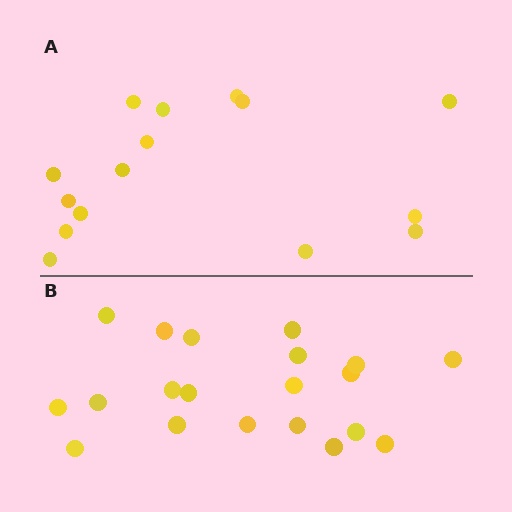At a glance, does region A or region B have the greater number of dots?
Region B (the bottom region) has more dots.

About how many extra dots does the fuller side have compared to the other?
Region B has about 5 more dots than region A.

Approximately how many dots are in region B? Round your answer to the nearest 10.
About 20 dots.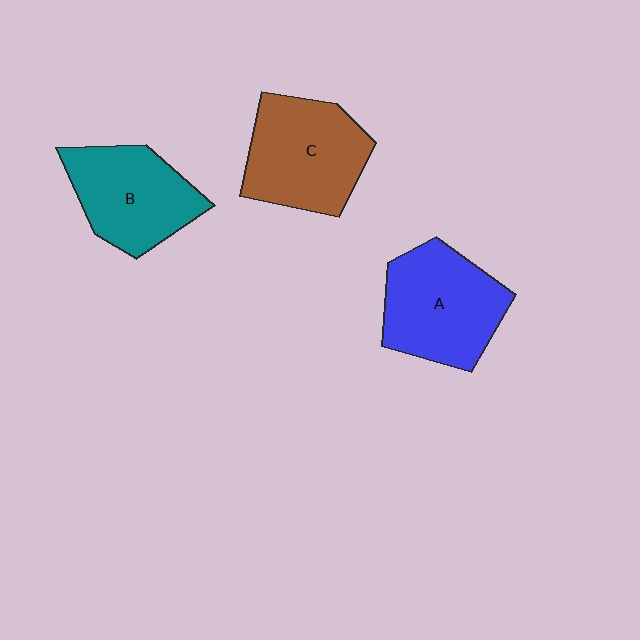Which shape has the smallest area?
Shape B (teal).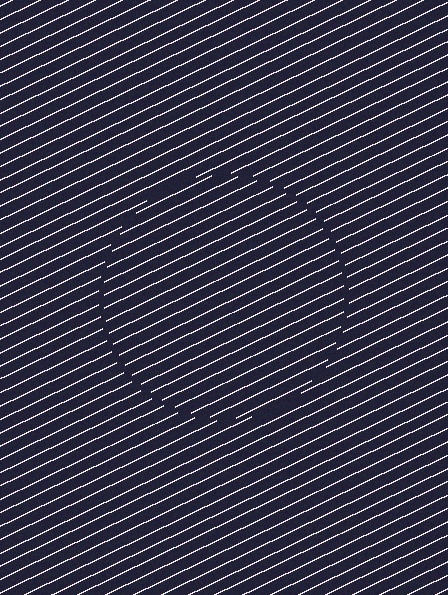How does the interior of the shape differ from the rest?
The interior of the shape contains the same grating, shifted by half a period — the contour is defined by the phase discontinuity where line-ends from the inner and outer gratings abut.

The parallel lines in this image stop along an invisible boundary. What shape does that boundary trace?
An illusory circle. The interior of the shape contains the same grating, shifted by half a period — the contour is defined by the phase discontinuity where line-ends from the inner and outer gratings abut.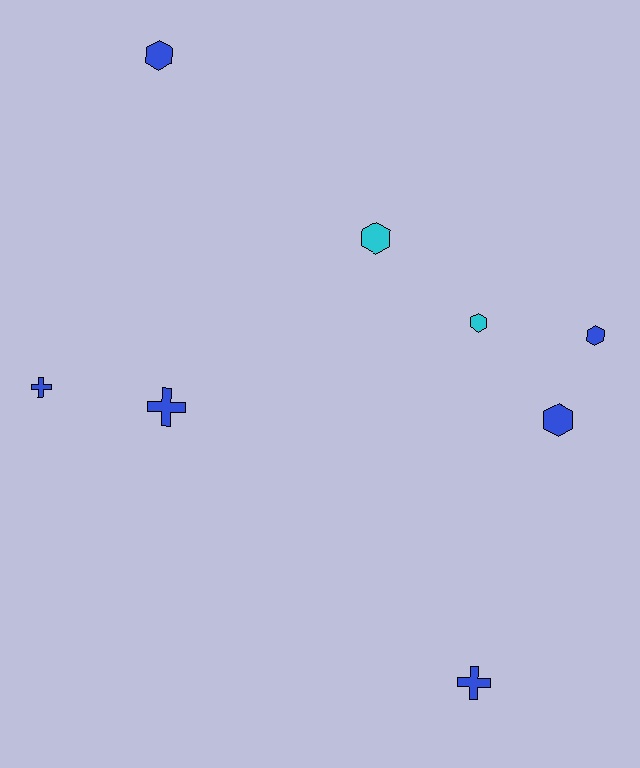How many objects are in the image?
There are 8 objects.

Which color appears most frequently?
Blue, with 6 objects.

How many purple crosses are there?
There are no purple crosses.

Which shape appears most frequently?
Hexagon, with 5 objects.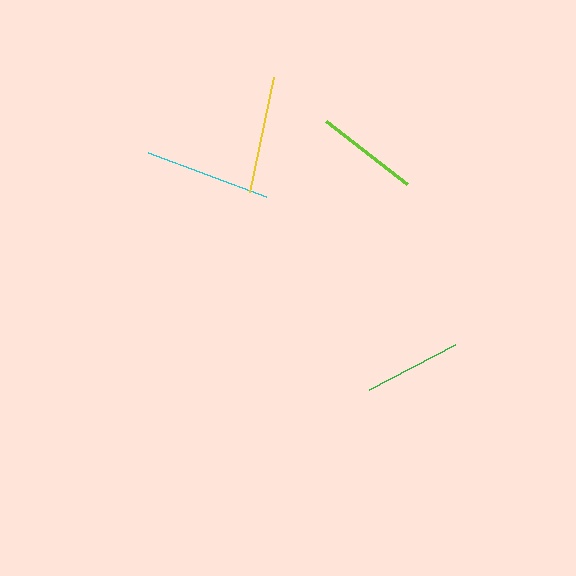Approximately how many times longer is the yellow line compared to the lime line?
The yellow line is approximately 1.1 times the length of the lime line.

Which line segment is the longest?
The cyan line is the longest at approximately 126 pixels.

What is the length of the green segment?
The green segment is approximately 97 pixels long.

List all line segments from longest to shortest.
From longest to shortest: cyan, yellow, lime, green.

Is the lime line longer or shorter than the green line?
The lime line is longer than the green line.